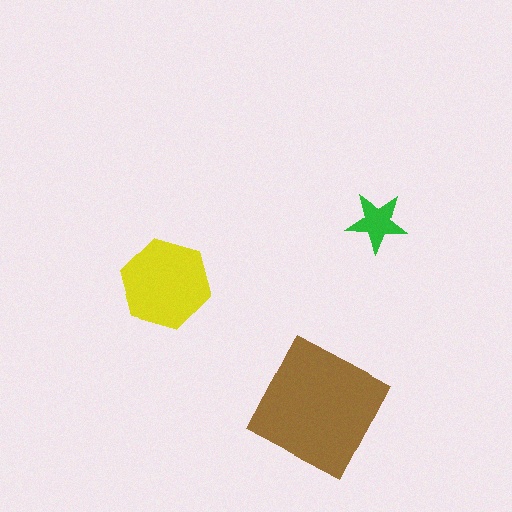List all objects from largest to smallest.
The brown square, the yellow hexagon, the green star.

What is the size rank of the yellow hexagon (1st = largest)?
2nd.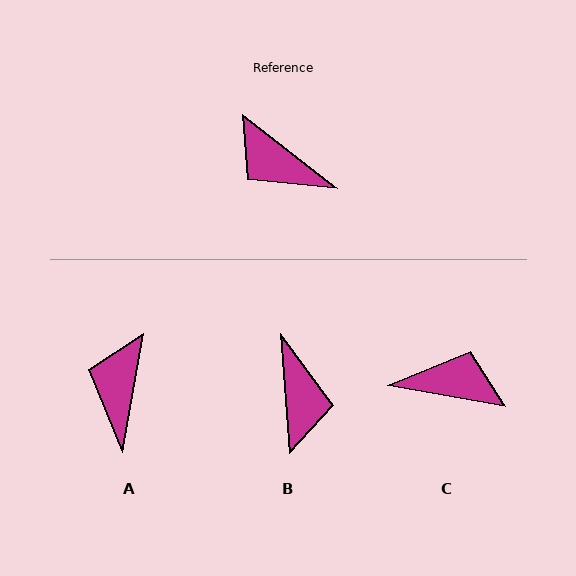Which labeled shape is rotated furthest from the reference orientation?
C, about 152 degrees away.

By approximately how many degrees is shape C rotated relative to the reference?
Approximately 152 degrees clockwise.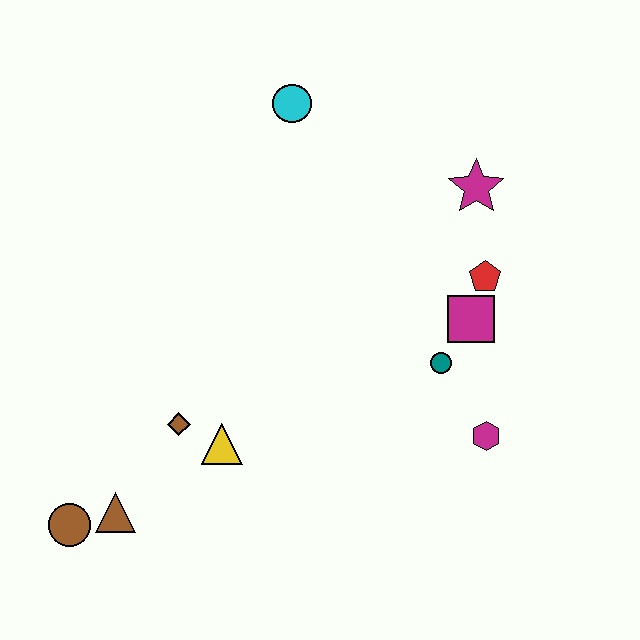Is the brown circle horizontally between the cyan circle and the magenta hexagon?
No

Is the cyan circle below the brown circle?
No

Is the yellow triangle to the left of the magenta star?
Yes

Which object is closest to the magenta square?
The red pentagon is closest to the magenta square.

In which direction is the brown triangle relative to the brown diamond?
The brown triangle is below the brown diamond.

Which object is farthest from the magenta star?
The brown circle is farthest from the magenta star.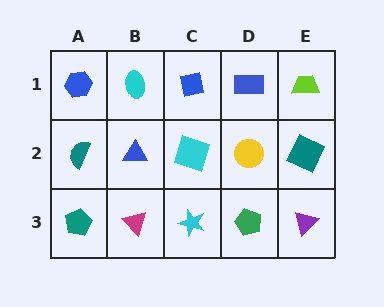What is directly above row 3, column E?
A teal square.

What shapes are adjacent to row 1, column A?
A teal semicircle (row 2, column A), a cyan ellipse (row 1, column B).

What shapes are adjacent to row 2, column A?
A blue hexagon (row 1, column A), a teal pentagon (row 3, column A), a blue triangle (row 2, column B).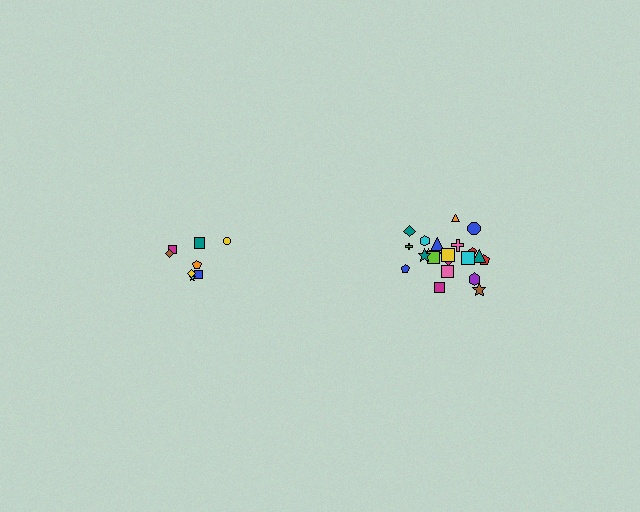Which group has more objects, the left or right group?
The right group.